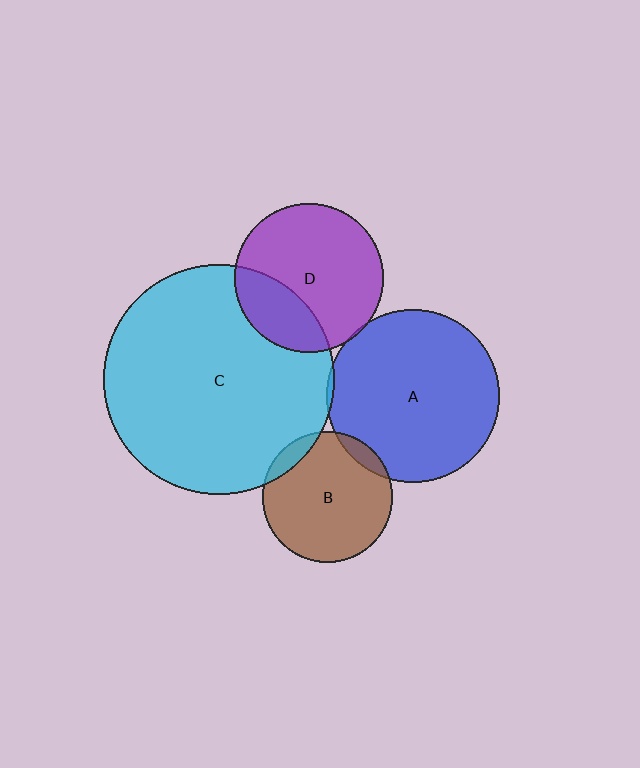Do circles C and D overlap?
Yes.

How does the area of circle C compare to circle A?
Approximately 1.8 times.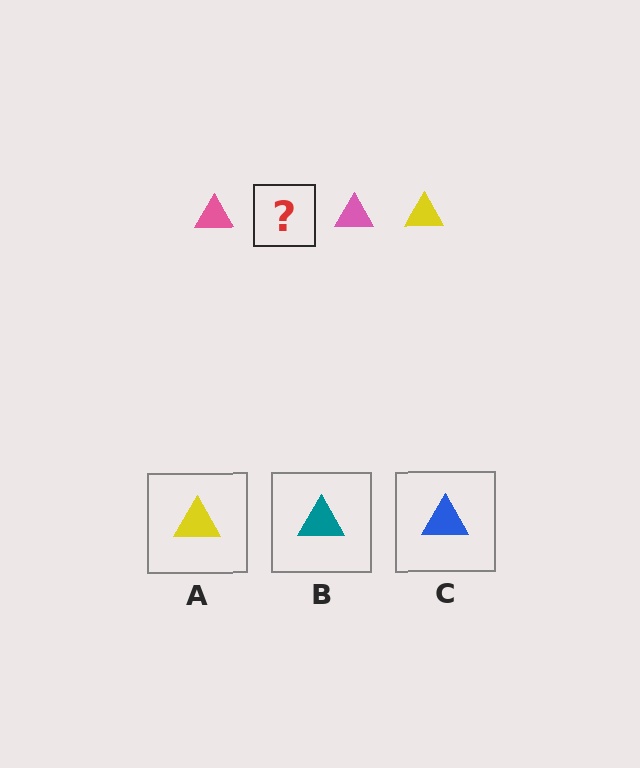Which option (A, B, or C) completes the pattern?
A.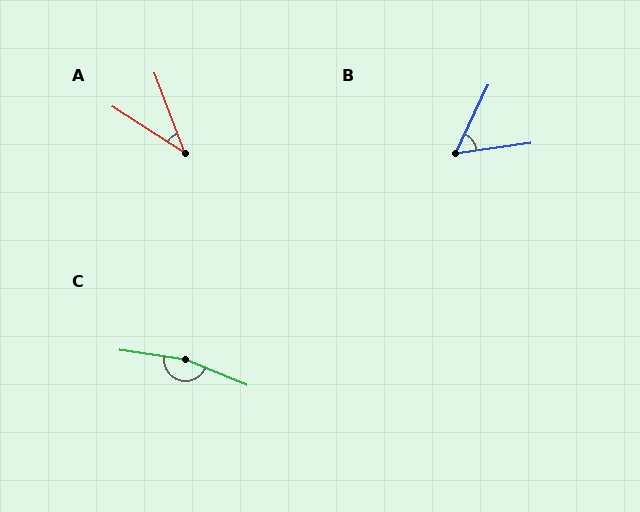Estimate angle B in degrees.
Approximately 57 degrees.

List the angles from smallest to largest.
A (37°), B (57°), C (166°).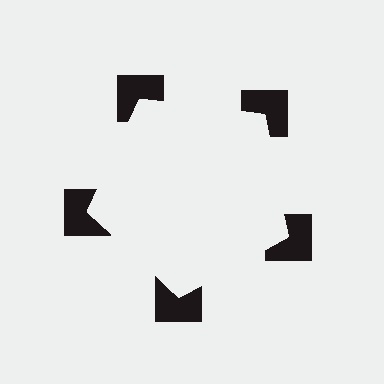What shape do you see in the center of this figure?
An illusory pentagon — its edges are inferred from the aligned wedge cuts in the notched squares, not physically drawn.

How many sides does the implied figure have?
5 sides.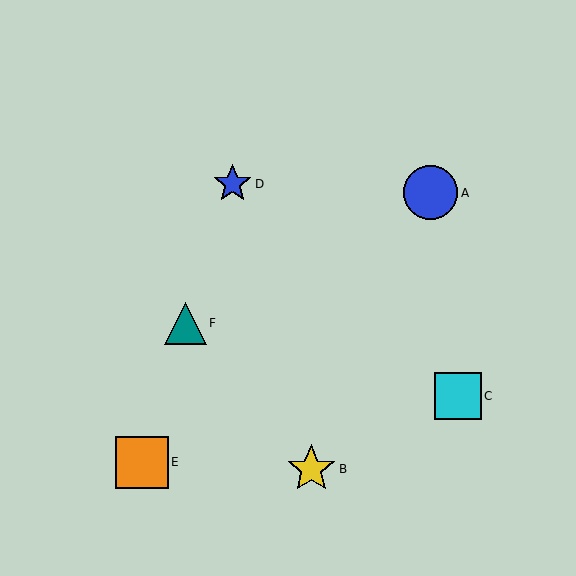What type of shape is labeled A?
Shape A is a blue circle.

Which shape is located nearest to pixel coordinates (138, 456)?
The orange square (labeled E) at (142, 462) is nearest to that location.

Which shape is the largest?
The blue circle (labeled A) is the largest.